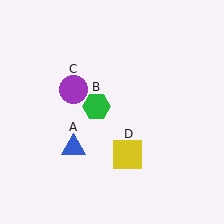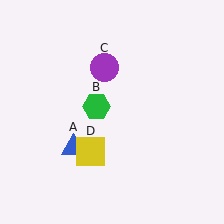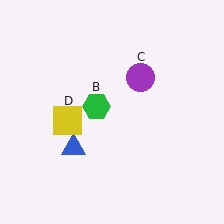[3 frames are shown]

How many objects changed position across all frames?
2 objects changed position: purple circle (object C), yellow square (object D).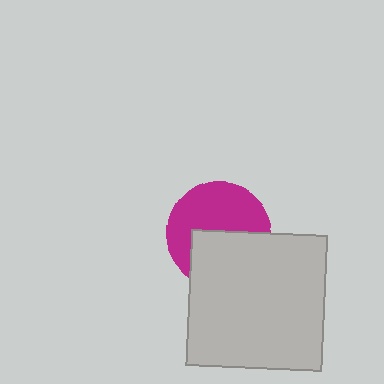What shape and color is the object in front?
The object in front is a light gray square.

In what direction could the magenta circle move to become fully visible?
The magenta circle could move up. That would shift it out from behind the light gray square entirely.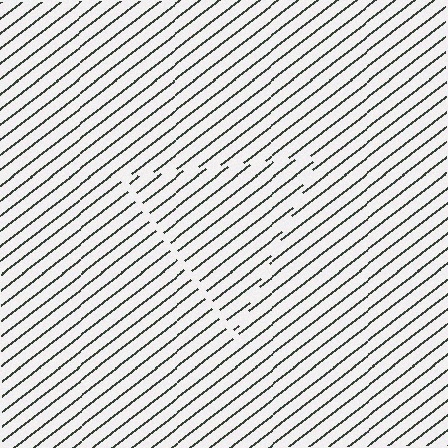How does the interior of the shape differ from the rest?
The interior of the shape contains the same grating, shifted by half a period — the contour is defined by the phase discontinuity where line-ends from the inner and outer gratings abut.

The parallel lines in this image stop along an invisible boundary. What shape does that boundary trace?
An illusory triangle. The interior of the shape contains the same grating, shifted by half a period — the contour is defined by the phase discontinuity where line-ends from the inner and outer gratings abut.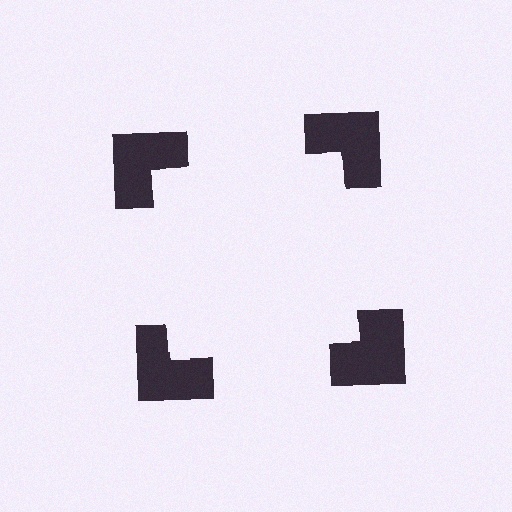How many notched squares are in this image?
There are 4 — one at each vertex of the illusory square.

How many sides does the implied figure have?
4 sides.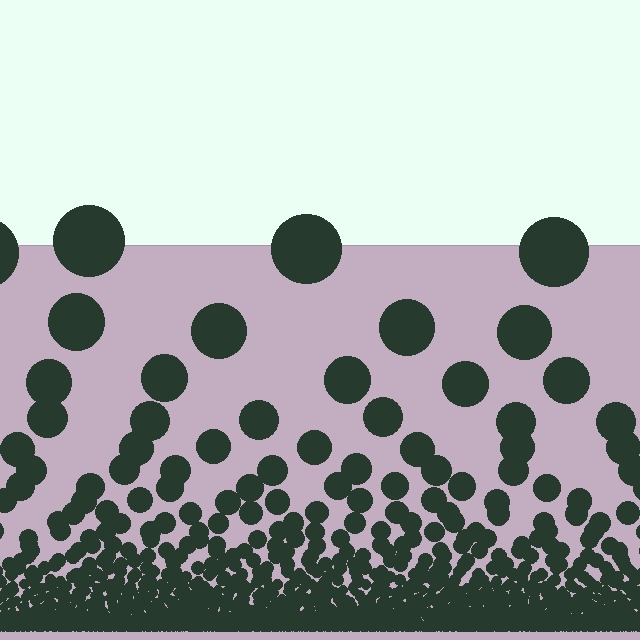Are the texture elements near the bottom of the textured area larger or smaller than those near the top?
Smaller. The gradient is inverted — elements near the bottom are smaller and denser.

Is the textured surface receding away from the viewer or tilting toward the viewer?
The surface appears to tilt toward the viewer. Texture elements get larger and sparser toward the top.